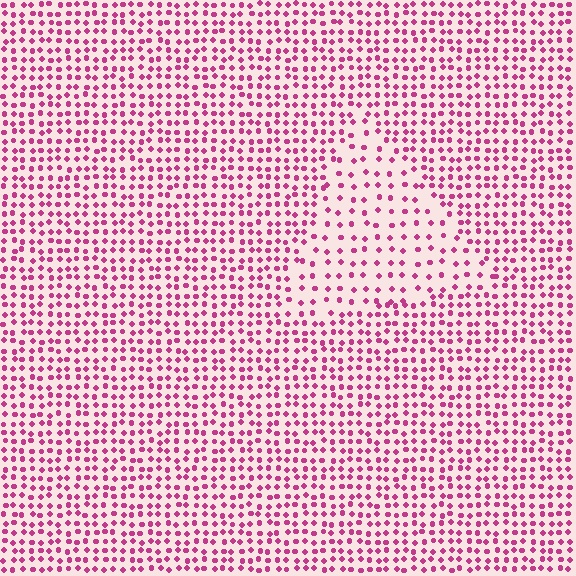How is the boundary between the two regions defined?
The boundary is defined by a change in element density (approximately 2.0x ratio). All elements are the same color, size, and shape.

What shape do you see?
I see a triangle.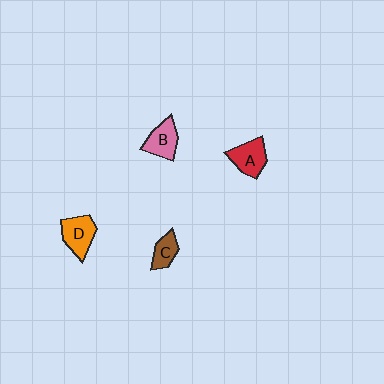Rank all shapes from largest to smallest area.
From largest to smallest: D (orange), A (red), B (pink), C (brown).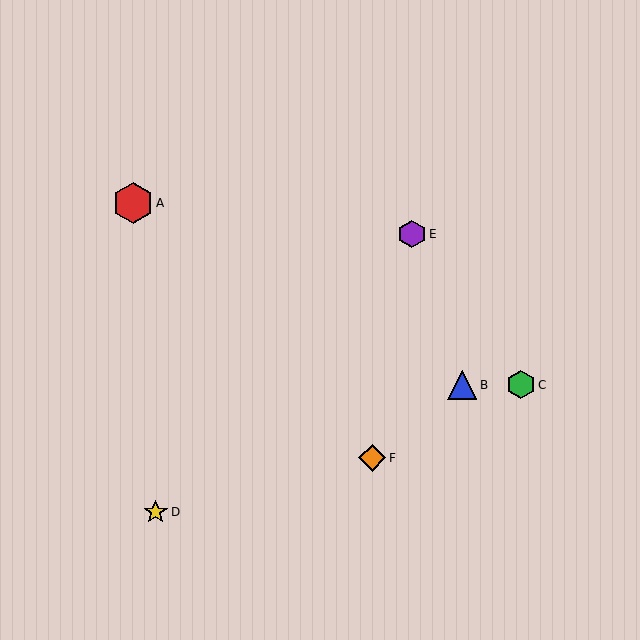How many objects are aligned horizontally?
2 objects (B, C) are aligned horizontally.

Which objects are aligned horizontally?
Objects B, C are aligned horizontally.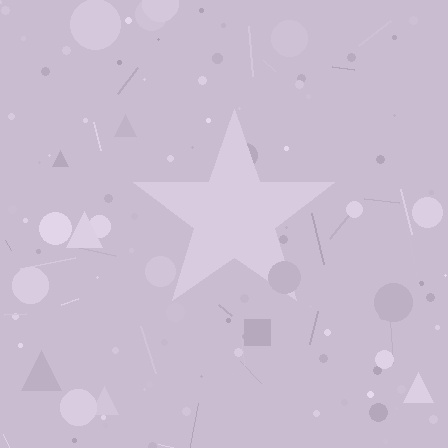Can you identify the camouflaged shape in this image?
The camouflaged shape is a star.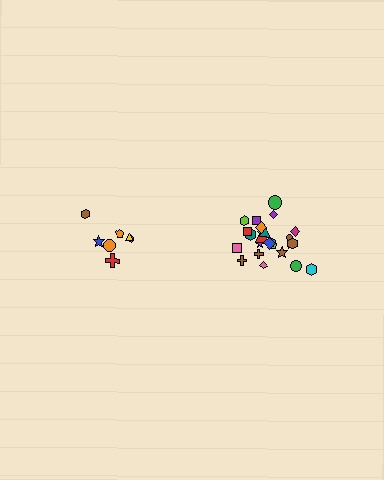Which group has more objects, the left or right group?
The right group.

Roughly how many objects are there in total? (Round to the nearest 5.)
Roughly 30 objects in total.